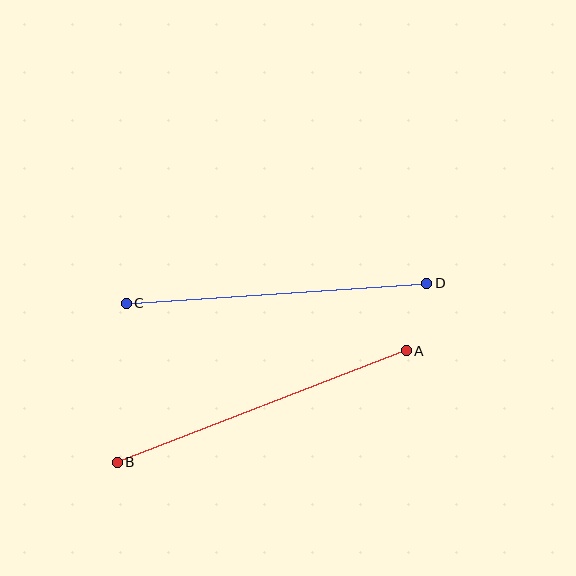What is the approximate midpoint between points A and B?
The midpoint is at approximately (262, 406) pixels.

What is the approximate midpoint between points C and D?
The midpoint is at approximately (277, 293) pixels.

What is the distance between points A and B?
The distance is approximately 310 pixels.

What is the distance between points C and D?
The distance is approximately 301 pixels.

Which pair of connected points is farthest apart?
Points A and B are farthest apart.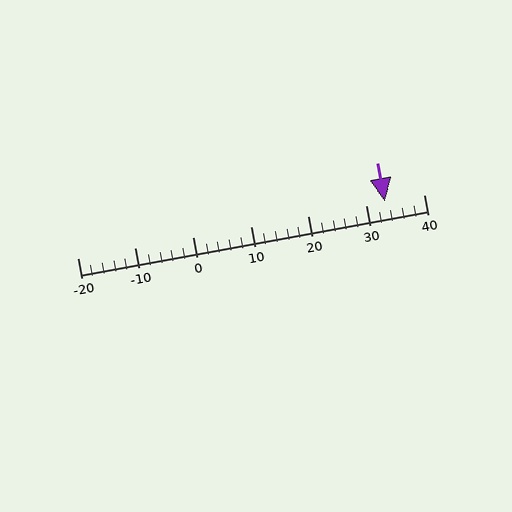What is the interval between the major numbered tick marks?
The major tick marks are spaced 10 units apart.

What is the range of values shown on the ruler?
The ruler shows values from -20 to 40.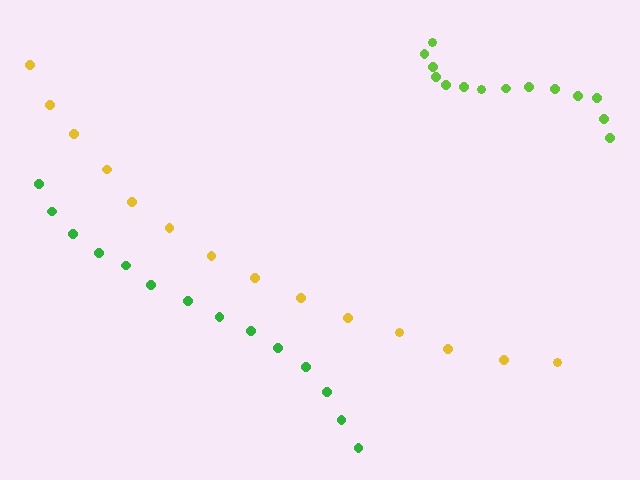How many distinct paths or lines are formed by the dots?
There are 3 distinct paths.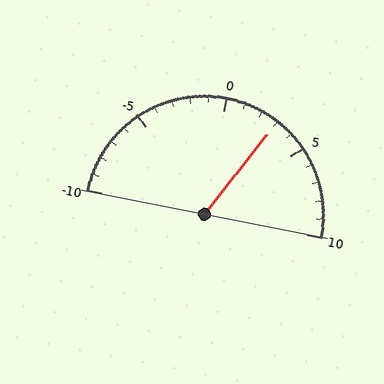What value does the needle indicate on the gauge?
The needle indicates approximately 3.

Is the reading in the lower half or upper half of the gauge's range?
The reading is in the upper half of the range (-10 to 10).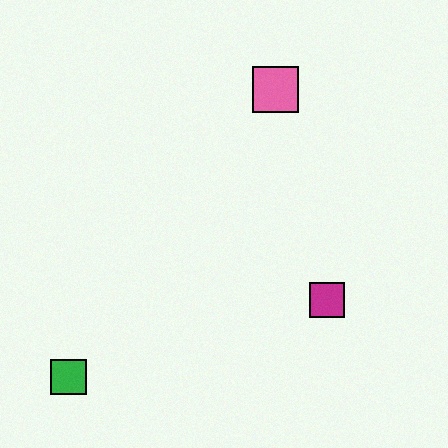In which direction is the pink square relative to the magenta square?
The pink square is above the magenta square.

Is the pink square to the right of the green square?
Yes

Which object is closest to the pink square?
The magenta square is closest to the pink square.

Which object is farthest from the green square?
The pink square is farthest from the green square.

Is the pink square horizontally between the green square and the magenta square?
Yes